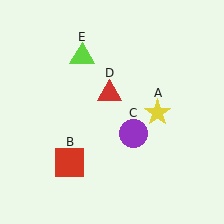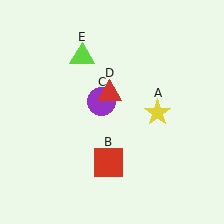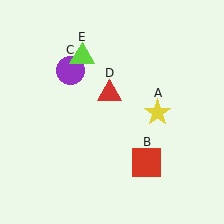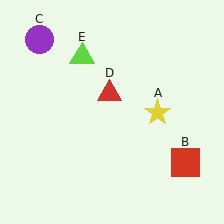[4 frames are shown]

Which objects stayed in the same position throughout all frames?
Yellow star (object A) and red triangle (object D) and lime triangle (object E) remained stationary.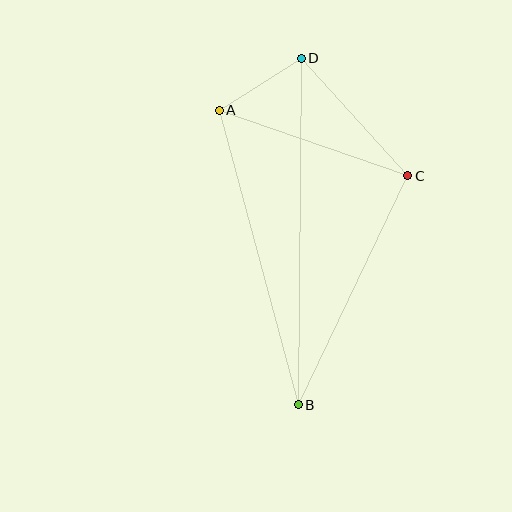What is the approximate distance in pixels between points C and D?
The distance between C and D is approximately 158 pixels.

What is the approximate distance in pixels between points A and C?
The distance between A and C is approximately 199 pixels.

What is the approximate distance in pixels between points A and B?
The distance between A and B is approximately 305 pixels.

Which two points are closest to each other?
Points A and D are closest to each other.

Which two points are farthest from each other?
Points B and D are farthest from each other.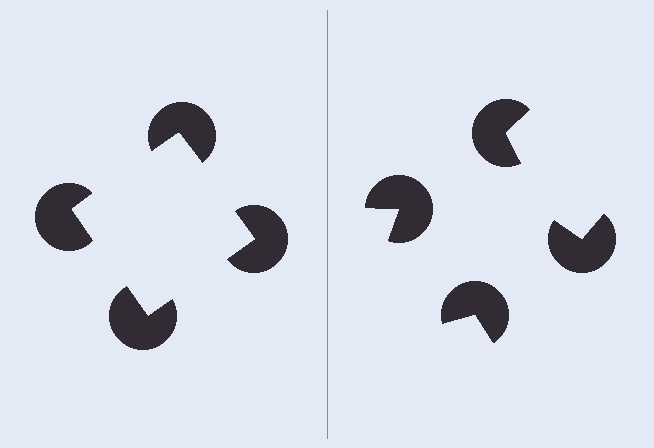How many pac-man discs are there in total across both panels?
8 — 4 on each side.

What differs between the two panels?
The pac-man discs are positioned identically on both sides; only the wedge orientations differ. On the left they align to a square; on the right they are misaligned.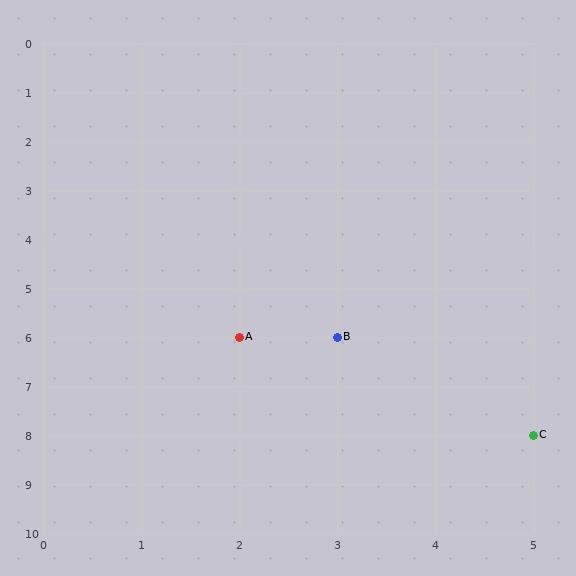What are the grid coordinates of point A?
Point A is at grid coordinates (2, 6).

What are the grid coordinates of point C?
Point C is at grid coordinates (5, 8).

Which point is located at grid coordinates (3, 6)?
Point B is at (3, 6).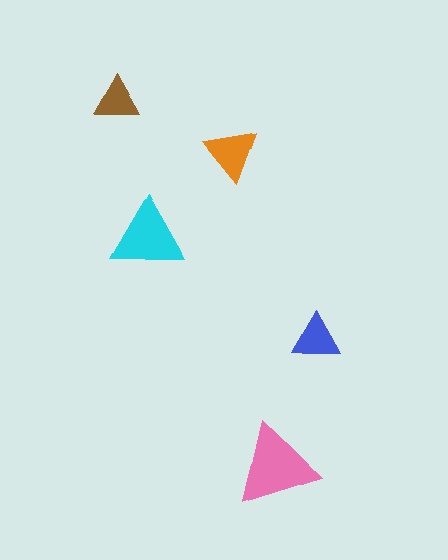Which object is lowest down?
The pink triangle is bottommost.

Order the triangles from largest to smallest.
the pink one, the cyan one, the orange one, the blue one, the brown one.